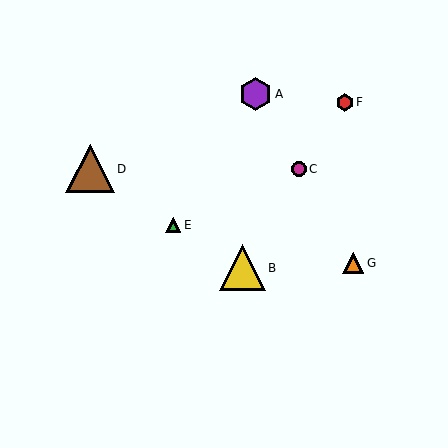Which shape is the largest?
The brown triangle (labeled D) is the largest.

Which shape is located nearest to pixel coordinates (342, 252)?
The orange triangle (labeled G) at (353, 263) is nearest to that location.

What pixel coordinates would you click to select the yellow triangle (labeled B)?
Click at (242, 268) to select the yellow triangle B.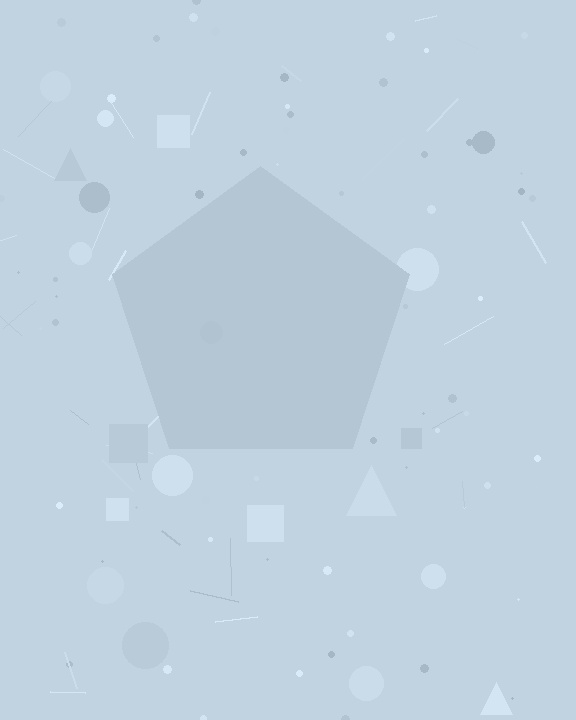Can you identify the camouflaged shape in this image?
The camouflaged shape is a pentagon.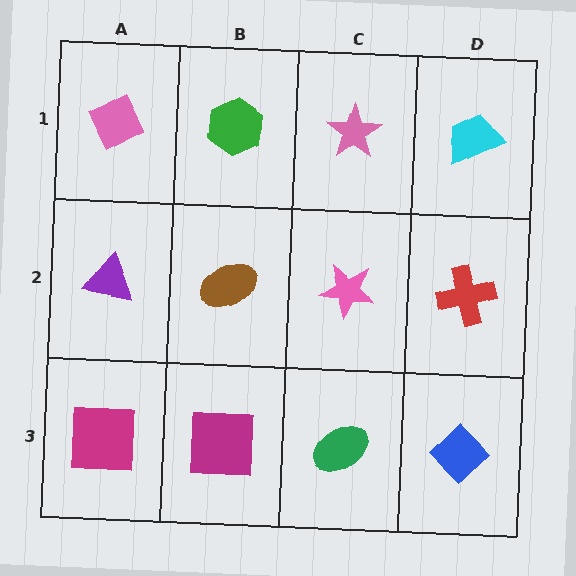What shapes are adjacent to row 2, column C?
A pink star (row 1, column C), a green ellipse (row 3, column C), a brown ellipse (row 2, column B), a red cross (row 2, column D).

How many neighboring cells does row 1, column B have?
3.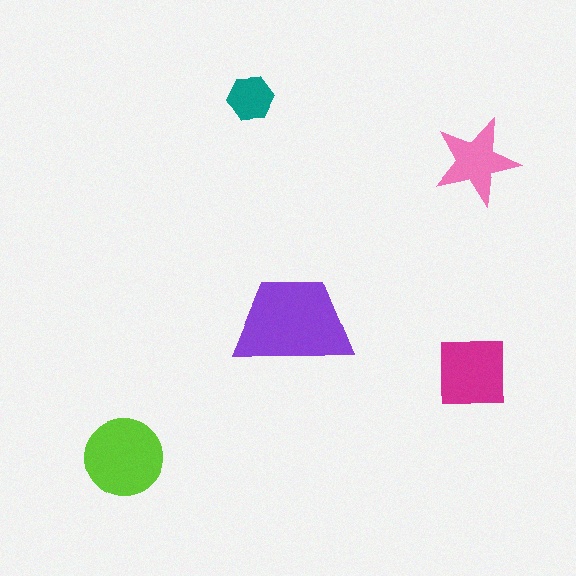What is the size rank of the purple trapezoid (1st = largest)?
1st.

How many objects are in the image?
There are 5 objects in the image.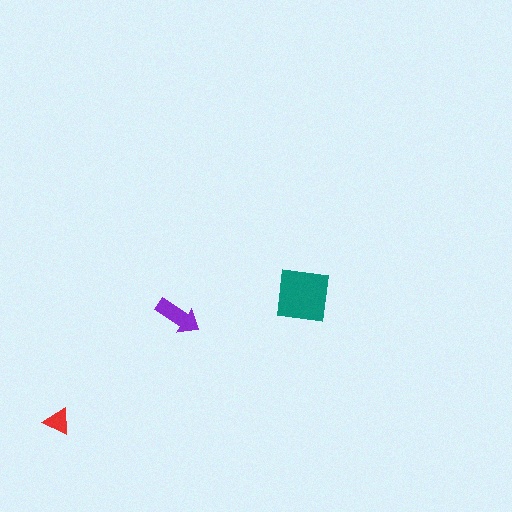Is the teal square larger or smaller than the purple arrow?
Larger.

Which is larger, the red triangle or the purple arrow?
The purple arrow.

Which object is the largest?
The teal square.